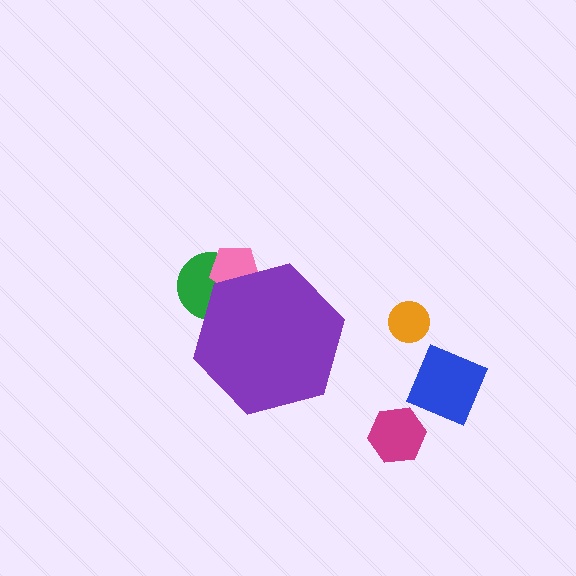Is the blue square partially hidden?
No, the blue square is fully visible.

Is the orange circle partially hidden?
No, the orange circle is fully visible.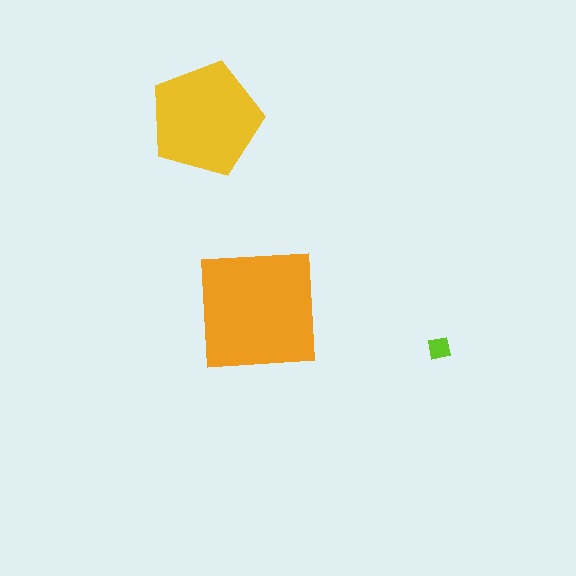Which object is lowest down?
The lime square is bottommost.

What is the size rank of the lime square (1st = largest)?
3rd.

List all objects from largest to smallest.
The orange square, the yellow pentagon, the lime square.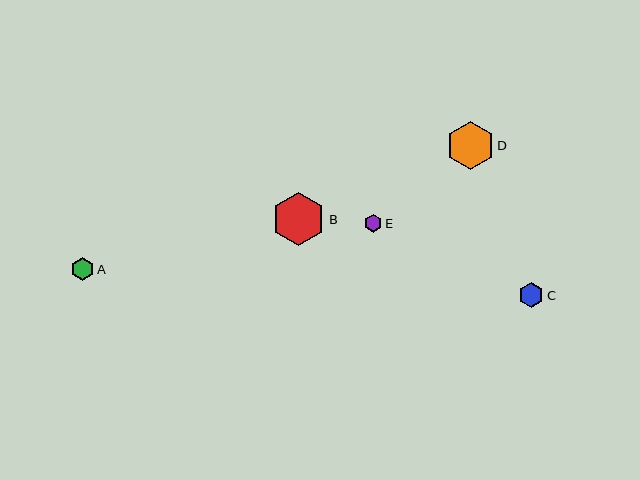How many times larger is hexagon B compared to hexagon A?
Hexagon B is approximately 2.4 times the size of hexagon A.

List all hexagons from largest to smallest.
From largest to smallest: B, D, C, A, E.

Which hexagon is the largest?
Hexagon B is the largest with a size of approximately 54 pixels.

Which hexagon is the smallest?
Hexagon E is the smallest with a size of approximately 18 pixels.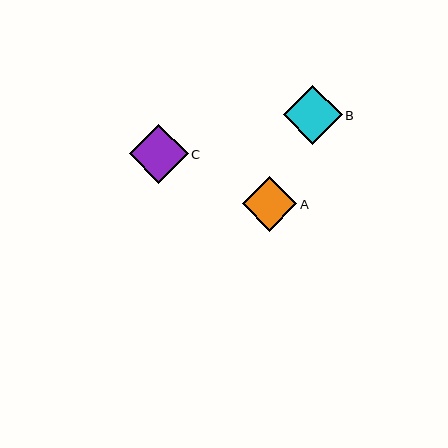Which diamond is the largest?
Diamond C is the largest with a size of approximately 59 pixels.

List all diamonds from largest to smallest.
From largest to smallest: C, B, A.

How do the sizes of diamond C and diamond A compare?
Diamond C and diamond A are approximately the same size.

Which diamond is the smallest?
Diamond A is the smallest with a size of approximately 55 pixels.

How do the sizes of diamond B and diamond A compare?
Diamond B and diamond A are approximately the same size.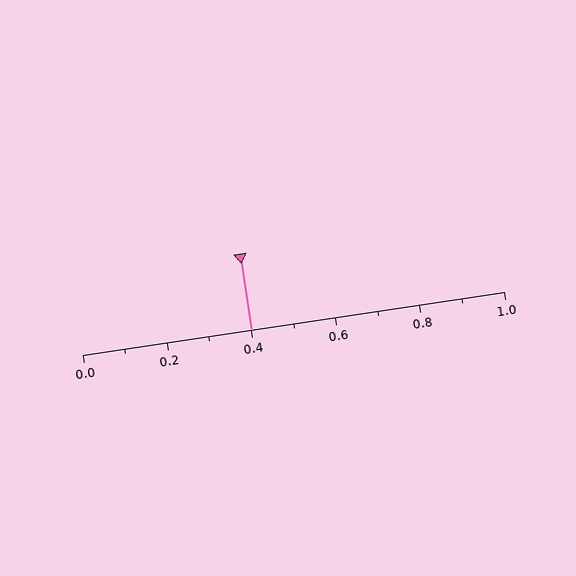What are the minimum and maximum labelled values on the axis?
The axis runs from 0.0 to 1.0.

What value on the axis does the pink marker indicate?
The marker indicates approximately 0.4.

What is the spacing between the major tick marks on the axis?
The major ticks are spaced 0.2 apart.